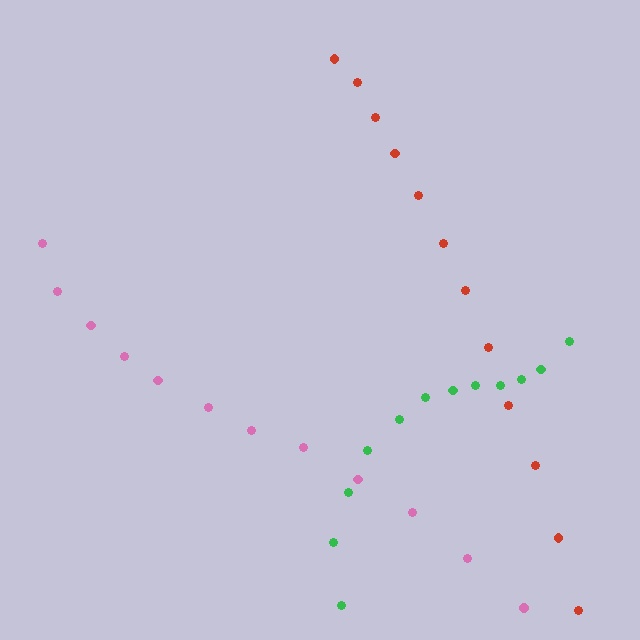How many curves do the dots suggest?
There are 3 distinct paths.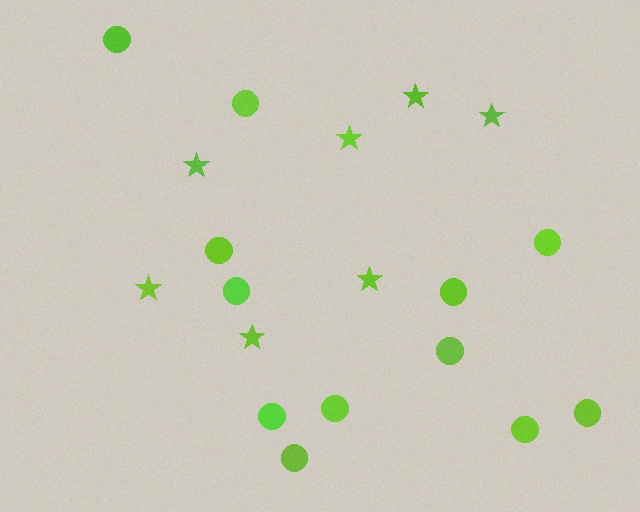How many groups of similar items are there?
There are 2 groups: one group of stars (7) and one group of circles (12).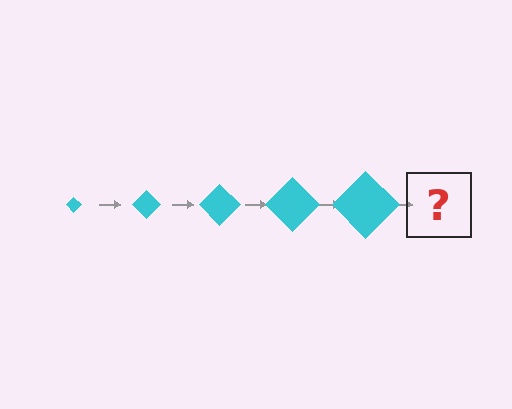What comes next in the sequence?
The next element should be a cyan diamond, larger than the previous one.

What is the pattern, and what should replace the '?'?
The pattern is that the diamond gets progressively larger each step. The '?' should be a cyan diamond, larger than the previous one.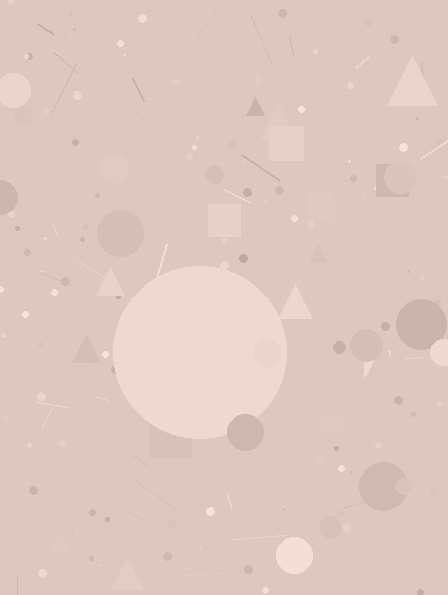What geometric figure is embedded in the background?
A circle is embedded in the background.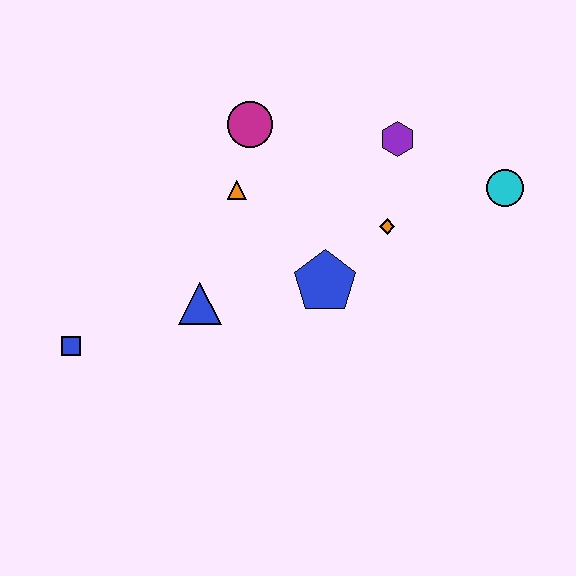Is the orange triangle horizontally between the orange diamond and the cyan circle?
No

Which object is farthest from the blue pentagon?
The blue square is farthest from the blue pentagon.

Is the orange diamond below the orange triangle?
Yes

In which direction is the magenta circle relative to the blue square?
The magenta circle is above the blue square.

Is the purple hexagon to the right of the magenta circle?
Yes